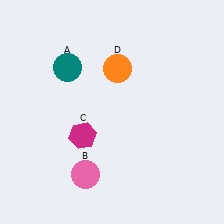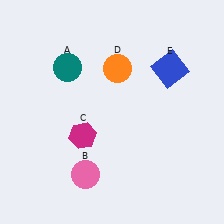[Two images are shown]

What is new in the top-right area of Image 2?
A blue square (E) was added in the top-right area of Image 2.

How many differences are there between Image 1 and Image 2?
There is 1 difference between the two images.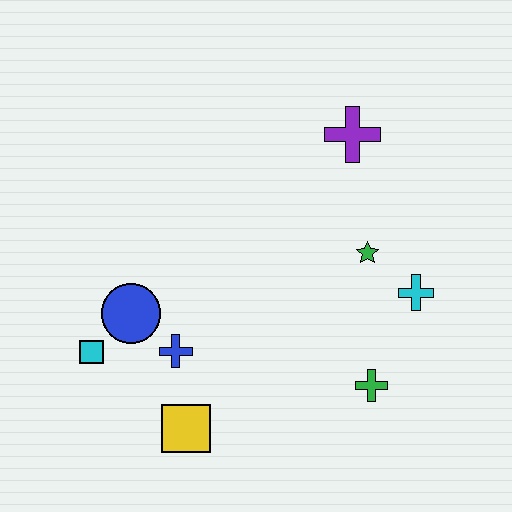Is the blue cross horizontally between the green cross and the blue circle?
Yes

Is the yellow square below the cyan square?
Yes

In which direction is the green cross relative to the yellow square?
The green cross is to the right of the yellow square.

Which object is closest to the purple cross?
The green star is closest to the purple cross.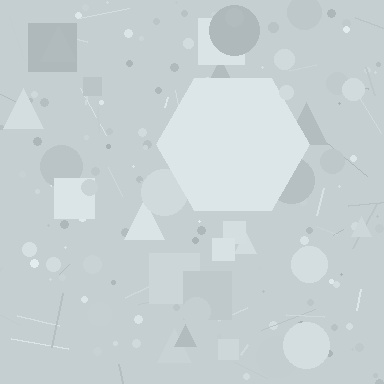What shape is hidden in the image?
A hexagon is hidden in the image.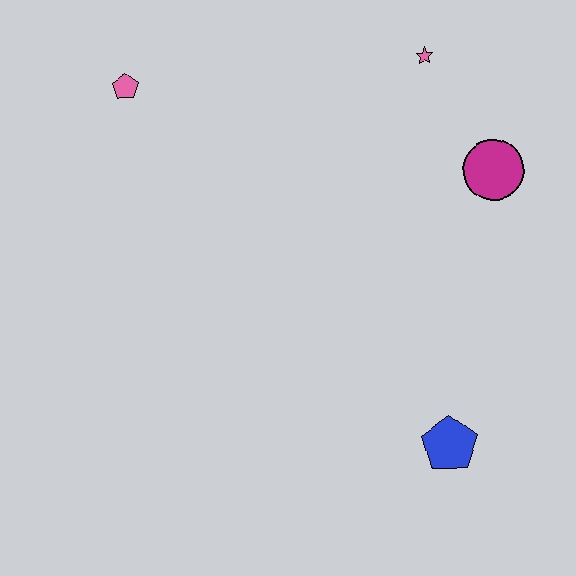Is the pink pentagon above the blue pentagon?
Yes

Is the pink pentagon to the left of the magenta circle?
Yes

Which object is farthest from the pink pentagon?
The blue pentagon is farthest from the pink pentagon.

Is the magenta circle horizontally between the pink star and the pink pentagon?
No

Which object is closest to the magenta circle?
The pink star is closest to the magenta circle.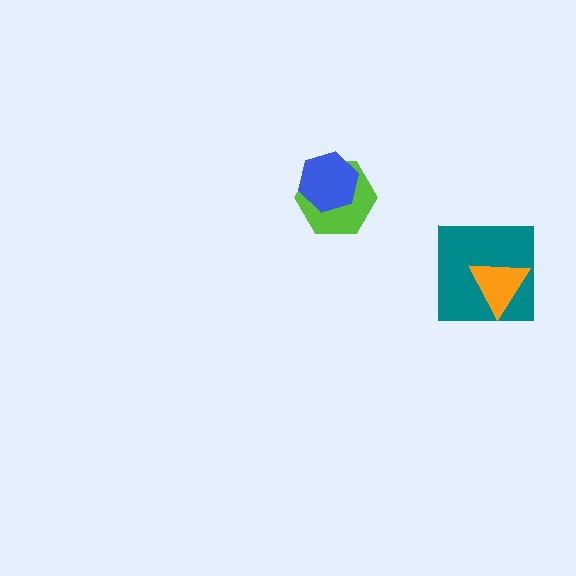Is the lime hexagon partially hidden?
Yes, it is partially covered by another shape.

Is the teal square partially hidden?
Yes, it is partially covered by another shape.